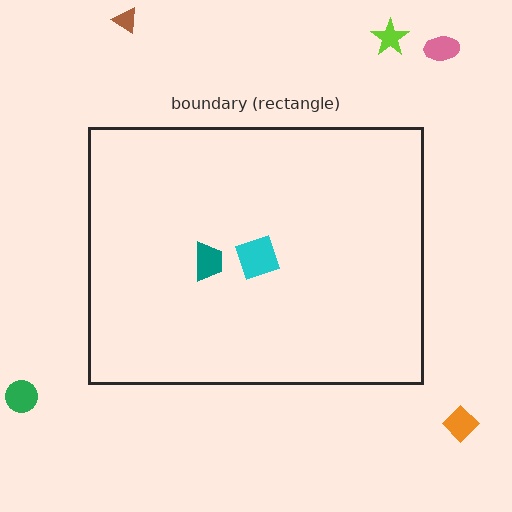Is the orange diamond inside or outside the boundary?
Outside.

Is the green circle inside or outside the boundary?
Outside.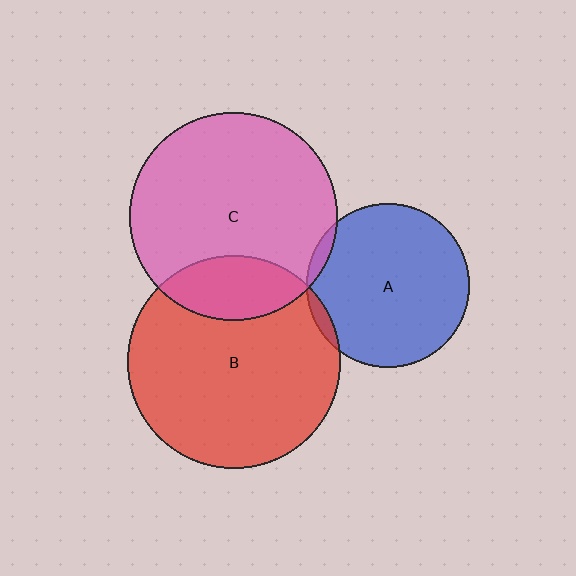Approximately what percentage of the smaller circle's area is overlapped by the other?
Approximately 20%.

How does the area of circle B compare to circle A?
Approximately 1.7 times.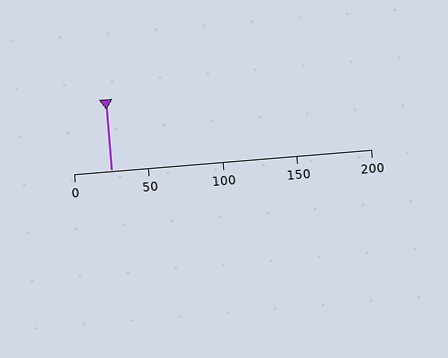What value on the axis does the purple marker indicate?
The marker indicates approximately 25.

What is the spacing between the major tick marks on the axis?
The major ticks are spaced 50 apart.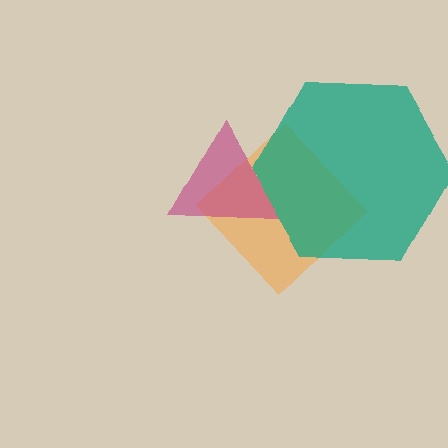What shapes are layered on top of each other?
The layered shapes are: an orange diamond, a magenta triangle, a teal hexagon.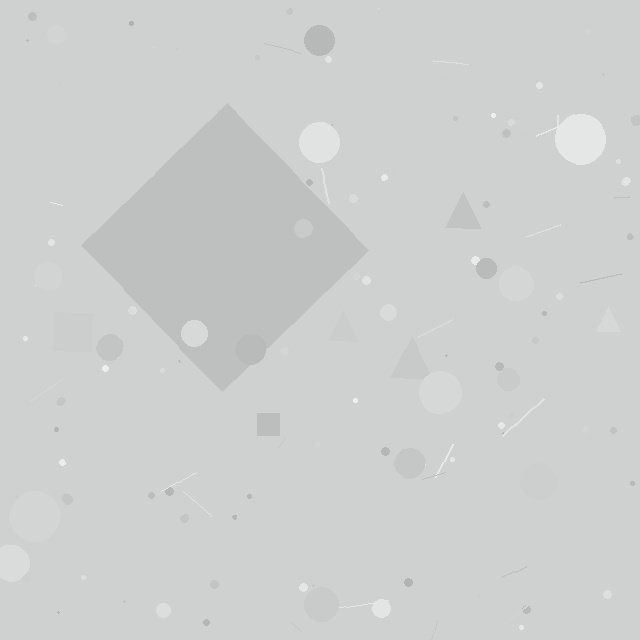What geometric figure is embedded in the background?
A diamond is embedded in the background.